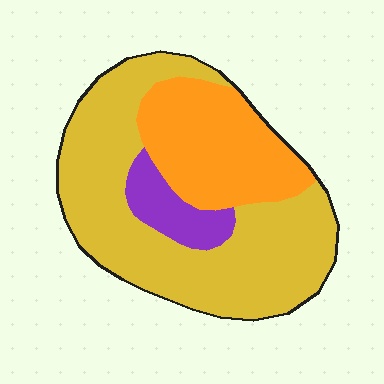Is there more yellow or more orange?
Yellow.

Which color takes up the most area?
Yellow, at roughly 60%.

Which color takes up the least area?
Purple, at roughly 10%.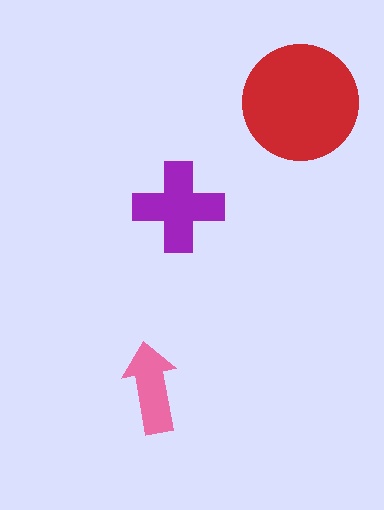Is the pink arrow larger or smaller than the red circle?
Smaller.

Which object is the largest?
The red circle.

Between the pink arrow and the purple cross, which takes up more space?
The purple cross.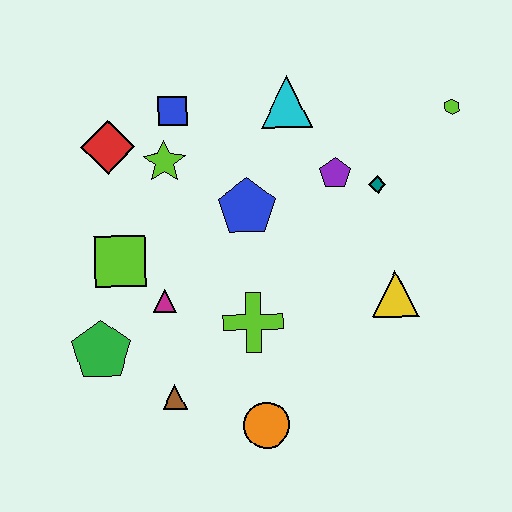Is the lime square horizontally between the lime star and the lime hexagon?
No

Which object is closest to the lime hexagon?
The teal diamond is closest to the lime hexagon.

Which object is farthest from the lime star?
The lime hexagon is farthest from the lime star.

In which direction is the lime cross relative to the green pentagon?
The lime cross is to the right of the green pentagon.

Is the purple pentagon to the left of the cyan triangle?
No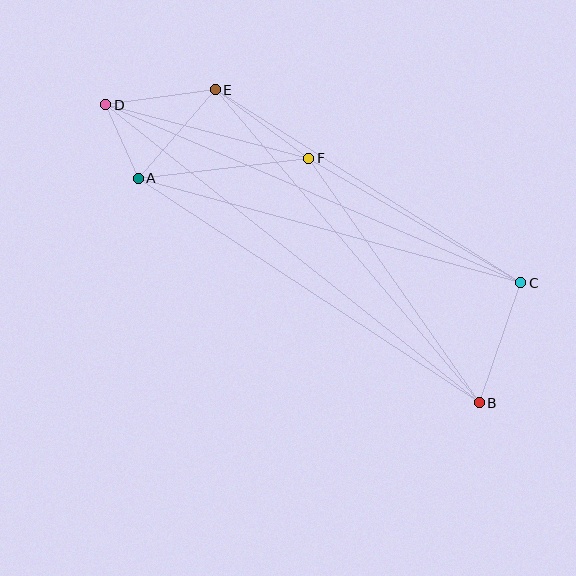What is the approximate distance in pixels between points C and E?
The distance between C and E is approximately 361 pixels.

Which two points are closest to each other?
Points A and D are closest to each other.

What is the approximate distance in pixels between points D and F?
The distance between D and F is approximately 210 pixels.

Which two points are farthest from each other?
Points B and D are farthest from each other.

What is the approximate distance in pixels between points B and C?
The distance between B and C is approximately 127 pixels.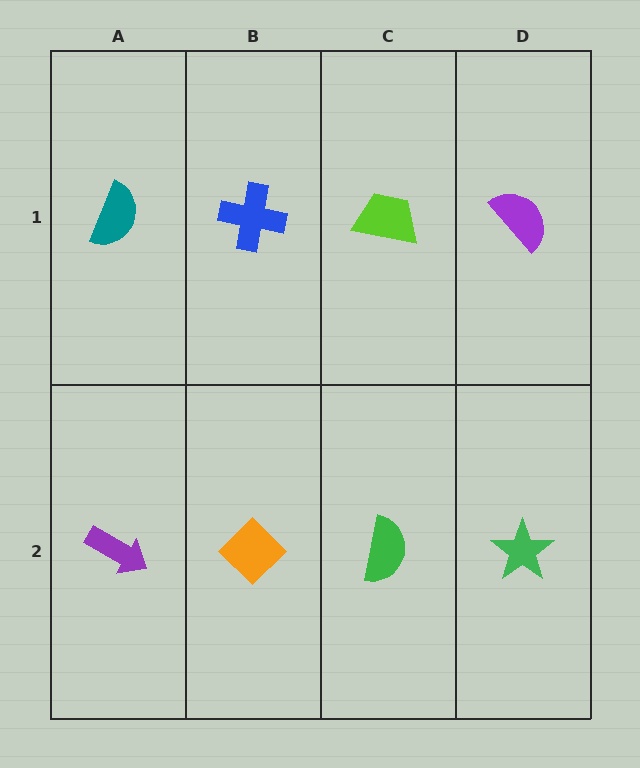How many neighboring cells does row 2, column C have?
3.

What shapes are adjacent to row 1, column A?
A purple arrow (row 2, column A), a blue cross (row 1, column B).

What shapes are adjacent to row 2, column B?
A blue cross (row 1, column B), a purple arrow (row 2, column A), a green semicircle (row 2, column C).